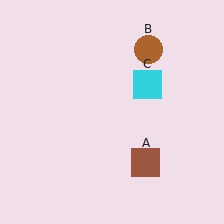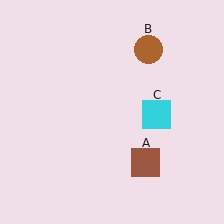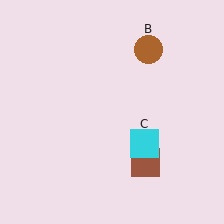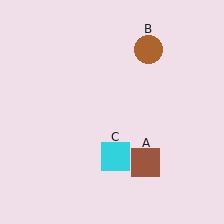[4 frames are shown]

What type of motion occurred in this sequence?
The cyan square (object C) rotated clockwise around the center of the scene.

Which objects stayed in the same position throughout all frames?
Brown square (object A) and brown circle (object B) remained stationary.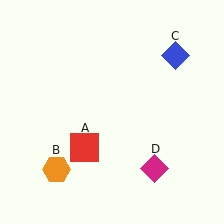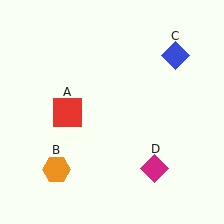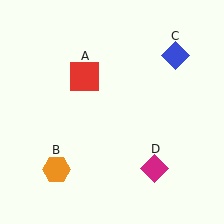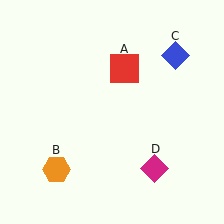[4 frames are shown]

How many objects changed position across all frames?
1 object changed position: red square (object A).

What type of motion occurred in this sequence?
The red square (object A) rotated clockwise around the center of the scene.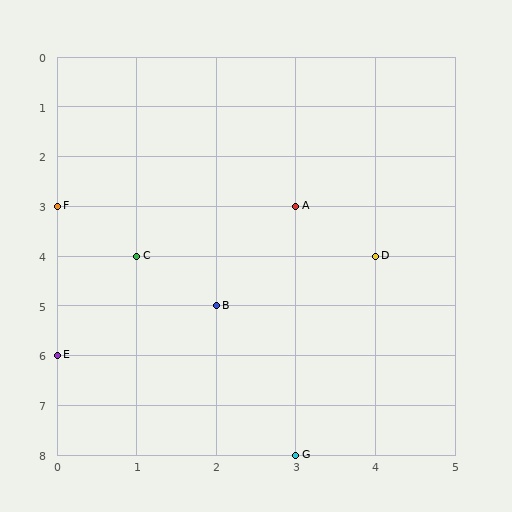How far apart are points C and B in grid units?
Points C and B are 1 column and 1 row apart (about 1.4 grid units diagonally).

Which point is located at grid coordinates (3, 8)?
Point G is at (3, 8).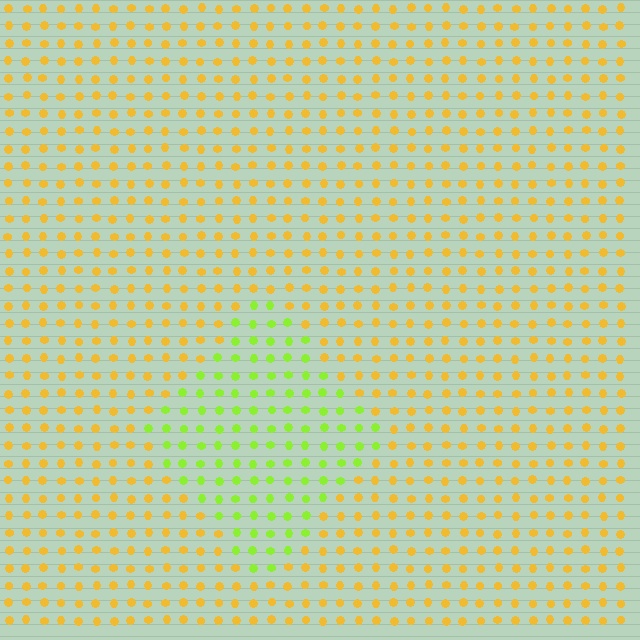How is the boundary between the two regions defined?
The boundary is defined purely by a slight shift in hue (about 49 degrees). Spacing, size, and orientation are identical on both sides.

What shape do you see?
I see a diamond.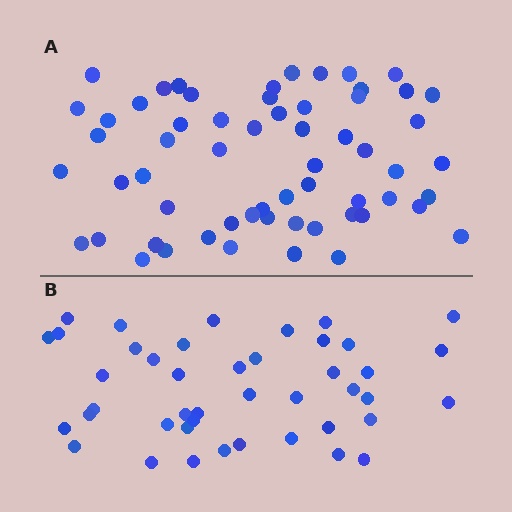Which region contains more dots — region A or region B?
Region A (the top region) has more dots.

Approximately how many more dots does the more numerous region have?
Region A has approximately 15 more dots than region B.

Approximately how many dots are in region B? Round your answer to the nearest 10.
About 40 dots. (The exact count is 43, which rounds to 40.)